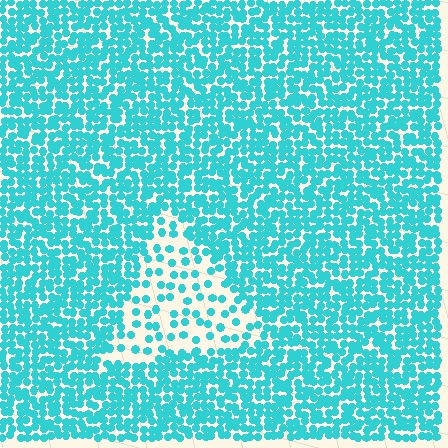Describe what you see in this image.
The image contains small cyan elements arranged at two different densities. A triangle-shaped region is visible where the elements are less densely packed than the surrounding area.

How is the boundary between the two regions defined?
The boundary is defined by a change in element density (approximately 2.7x ratio). All elements are the same color, size, and shape.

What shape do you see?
I see a triangle.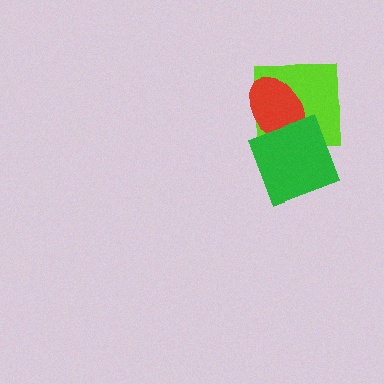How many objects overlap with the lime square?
2 objects overlap with the lime square.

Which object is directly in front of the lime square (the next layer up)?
The red ellipse is directly in front of the lime square.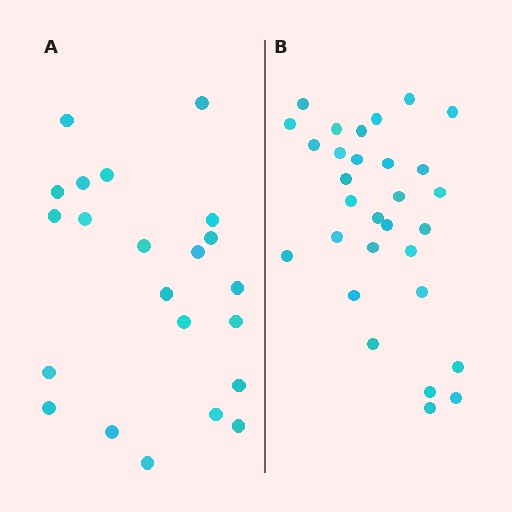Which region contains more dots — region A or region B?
Region B (the right region) has more dots.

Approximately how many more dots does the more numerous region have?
Region B has roughly 8 or so more dots than region A.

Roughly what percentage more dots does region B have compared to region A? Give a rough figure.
About 35% more.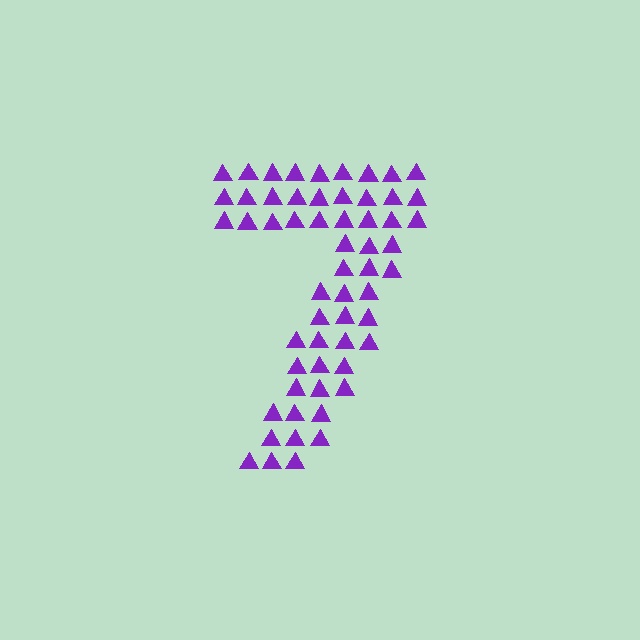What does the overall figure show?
The overall figure shows the digit 7.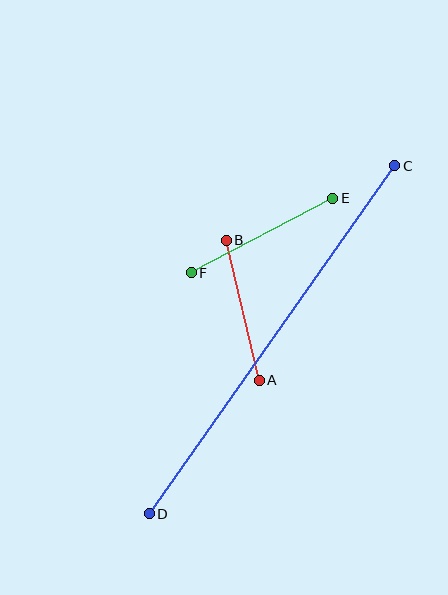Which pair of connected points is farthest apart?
Points C and D are farthest apart.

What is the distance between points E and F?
The distance is approximately 160 pixels.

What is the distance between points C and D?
The distance is approximately 426 pixels.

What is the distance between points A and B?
The distance is approximately 143 pixels.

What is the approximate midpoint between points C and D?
The midpoint is at approximately (272, 340) pixels.